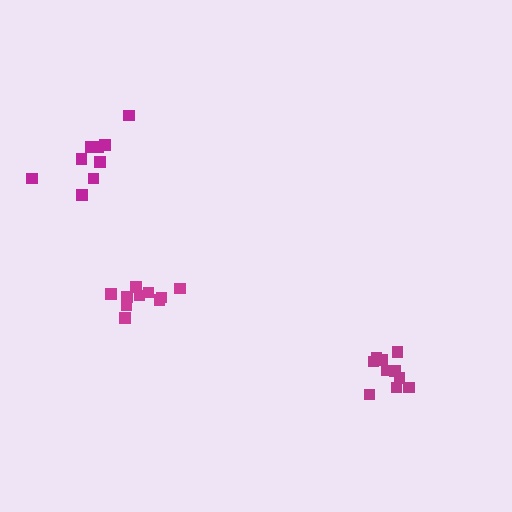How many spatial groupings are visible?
There are 3 spatial groupings.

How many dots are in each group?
Group 1: 10 dots, Group 2: 9 dots, Group 3: 11 dots (30 total).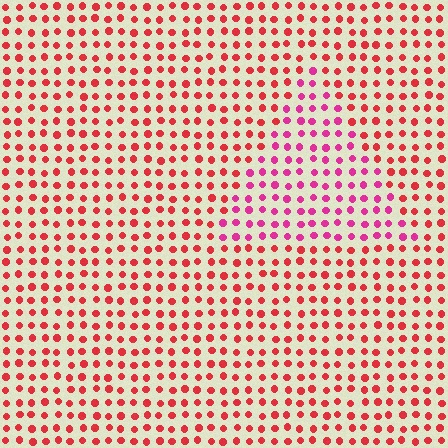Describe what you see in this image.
The image is filled with small red elements in a uniform arrangement. A triangle-shaped region is visible where the elements are tinted to a slightly different hue, forming a subtle color boundary.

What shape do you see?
I see a triangle.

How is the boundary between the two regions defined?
The boundary is defined purely by a slight shift in hue (about 33 degrees). Spacing, size, and orientation are identical on both sides.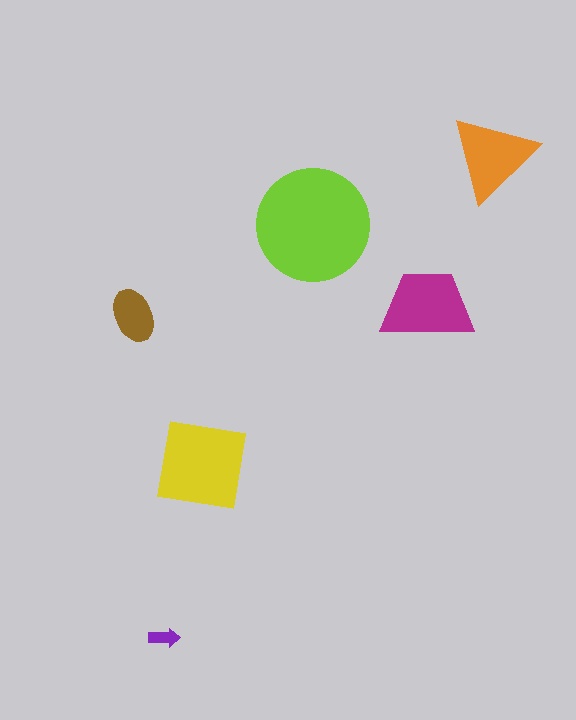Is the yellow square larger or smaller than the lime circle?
Smaller.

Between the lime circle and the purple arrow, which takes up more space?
The lime circle.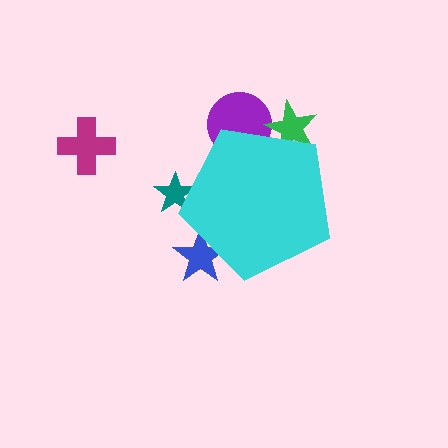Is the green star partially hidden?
Yes, the green star is partially hidden behind the cyan pentagon.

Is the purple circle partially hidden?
Yes, the purple circle is partially hidden behind the cyan pentagon.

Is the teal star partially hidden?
Yes, the teal star is partially hidden behind the cyan pentagon.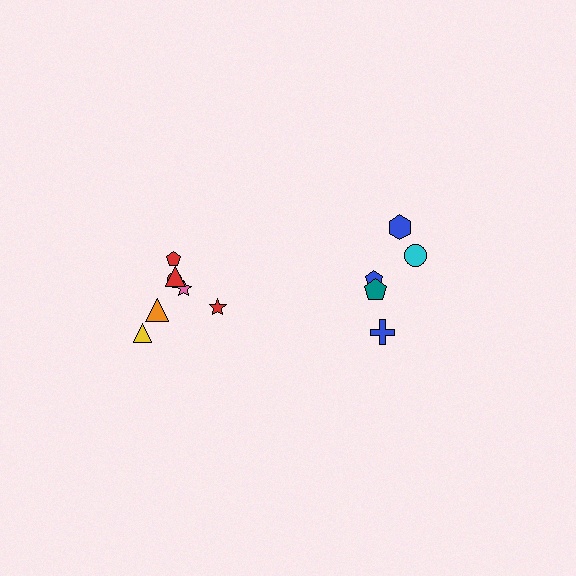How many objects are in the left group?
There are 7 objects.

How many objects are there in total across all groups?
There are 12 objects.